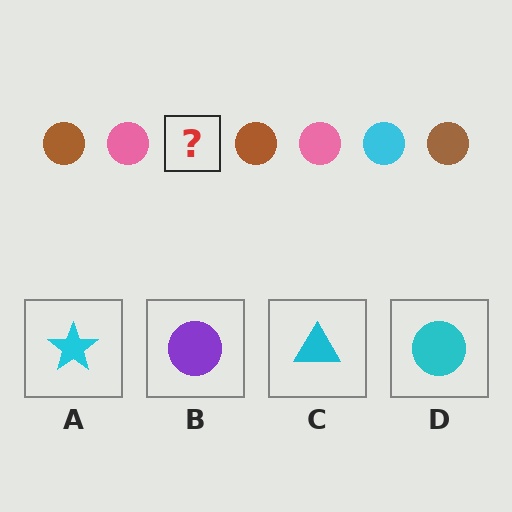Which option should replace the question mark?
Option D.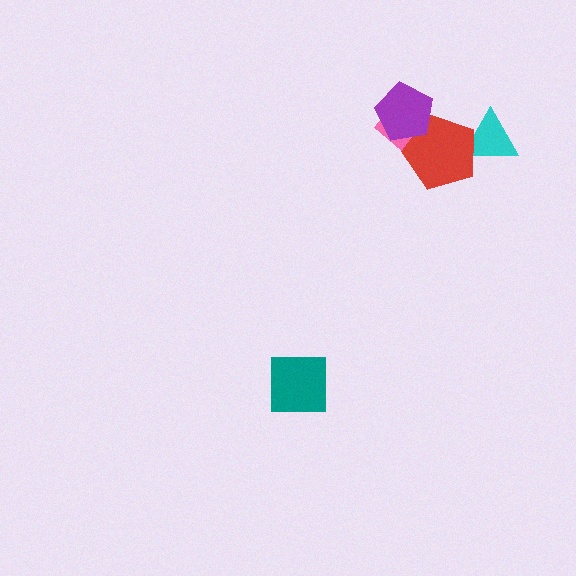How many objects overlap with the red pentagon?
3 objects overlap with the red pentagon.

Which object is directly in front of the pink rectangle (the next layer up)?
The red pentagon is directly in front of the pink rectangle.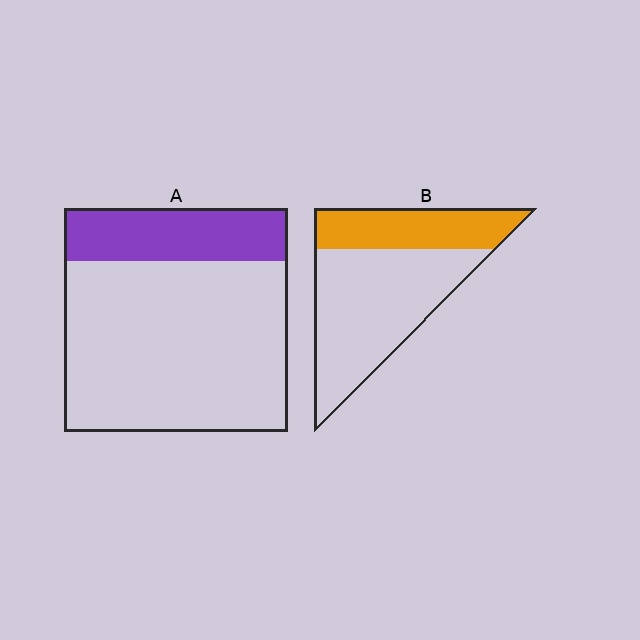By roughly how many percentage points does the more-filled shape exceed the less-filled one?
By roughly 10 percentage points (B over A).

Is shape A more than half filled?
No.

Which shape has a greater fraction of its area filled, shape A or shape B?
Shape B.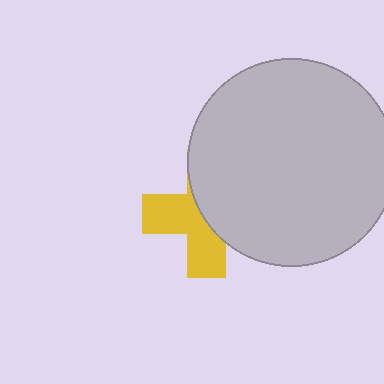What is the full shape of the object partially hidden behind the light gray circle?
The partially hidden object is a yellow cross.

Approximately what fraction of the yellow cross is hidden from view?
Roughly 53% of the yellow cross is hidden behind the light gray circle.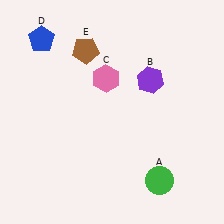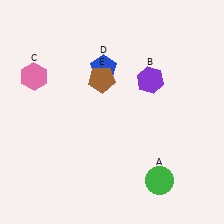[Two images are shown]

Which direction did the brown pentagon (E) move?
The brown pentagon (E) moved down.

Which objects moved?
The objects that moved are: the pink hexagon (C), the blue pentagon (D), the brown pentagon (E).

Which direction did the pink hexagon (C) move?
The pink hexagon (C) moved left.